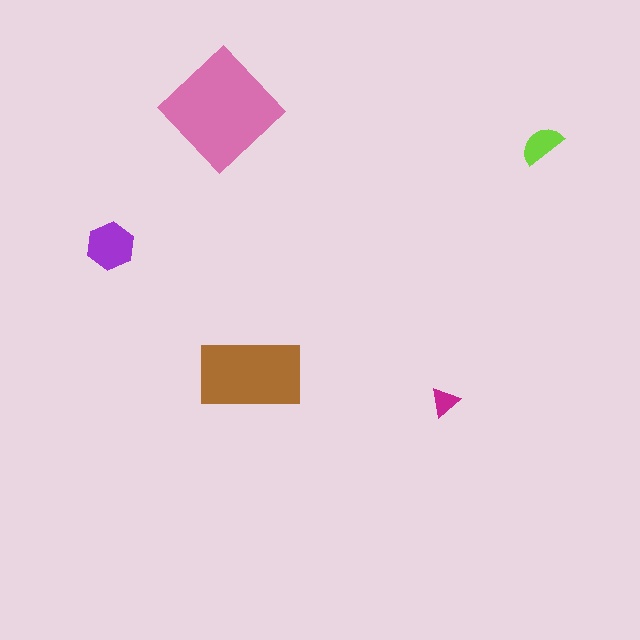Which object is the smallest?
The magenta triangle.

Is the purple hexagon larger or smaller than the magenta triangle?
Larger.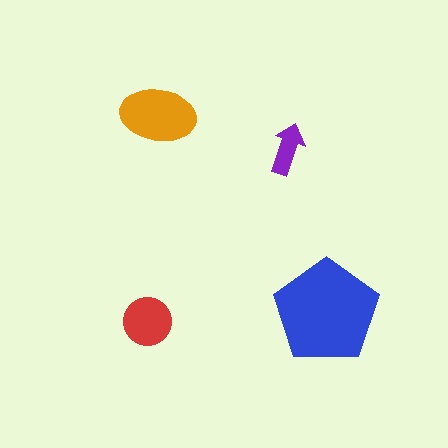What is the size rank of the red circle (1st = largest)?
3rd.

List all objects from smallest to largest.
The purple arrow, the red circle, the orange ellipse, the blue pentagon.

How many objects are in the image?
There are 4 objects in the image.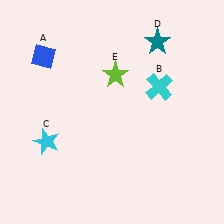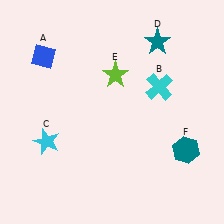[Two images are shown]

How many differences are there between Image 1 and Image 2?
There is 1 difference between the two images.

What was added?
A teal hexagon (F) was added in Image 2.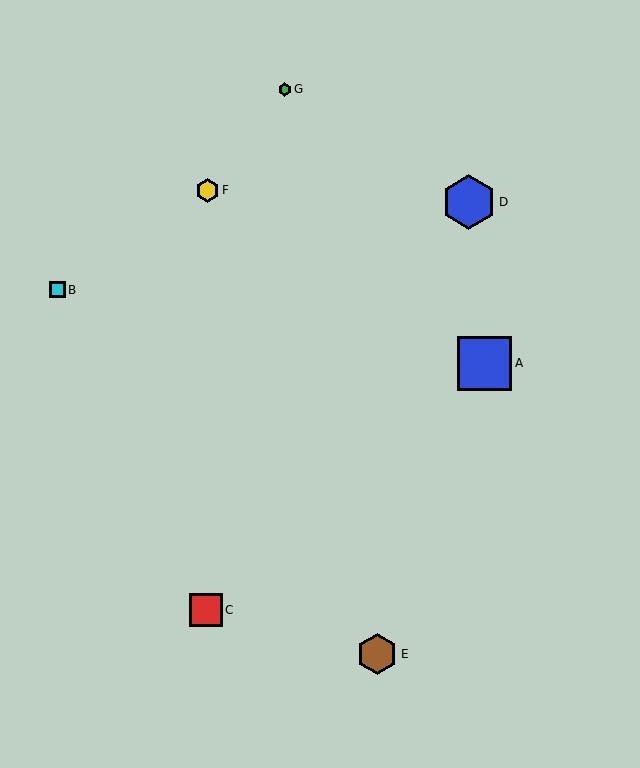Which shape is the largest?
The blue hexagon (labeled D) is the largest.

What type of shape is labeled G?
Shape G is a green hexagon.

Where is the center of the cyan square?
The center of the cyan square is at (57, 290).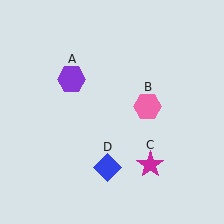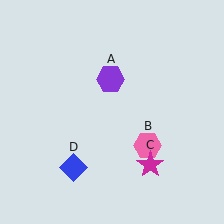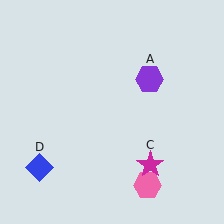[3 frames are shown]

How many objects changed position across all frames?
3 objects changed position: purple hexagon (object A), pink hexagon (object B), blue diamond (object D).